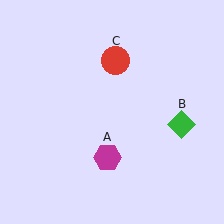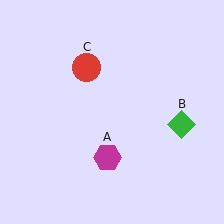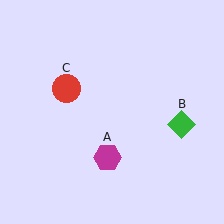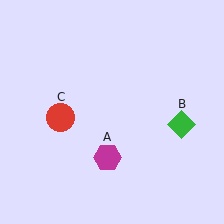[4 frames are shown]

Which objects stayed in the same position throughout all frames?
Magenta hexagon (object A) and green diamond (object B) remained stationary.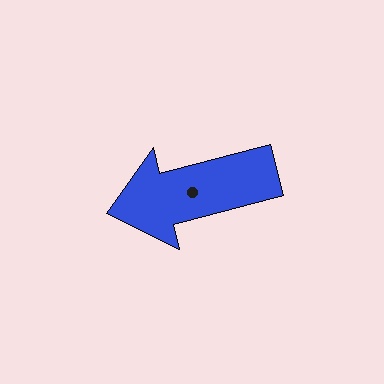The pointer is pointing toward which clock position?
Roughly 9 o'clock.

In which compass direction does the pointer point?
West.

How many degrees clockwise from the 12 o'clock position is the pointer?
Approximately 256 degrees.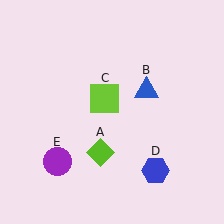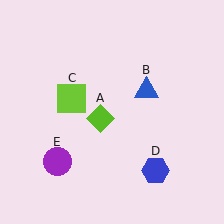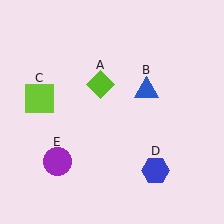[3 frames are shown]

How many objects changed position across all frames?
2 objects changed position: lime diamond (object A), lime square (object C).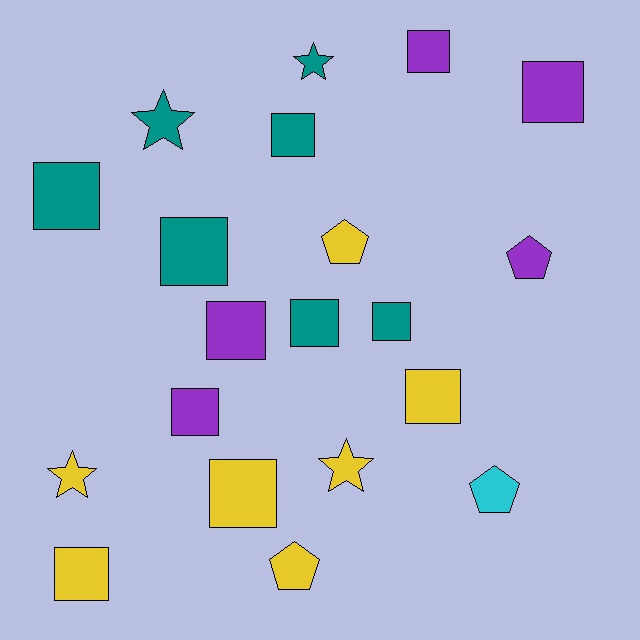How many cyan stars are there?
There are no cyan stars.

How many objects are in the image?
There are 20 objects.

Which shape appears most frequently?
Square, with 12 objects.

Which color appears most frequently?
Teal, with 7 objects.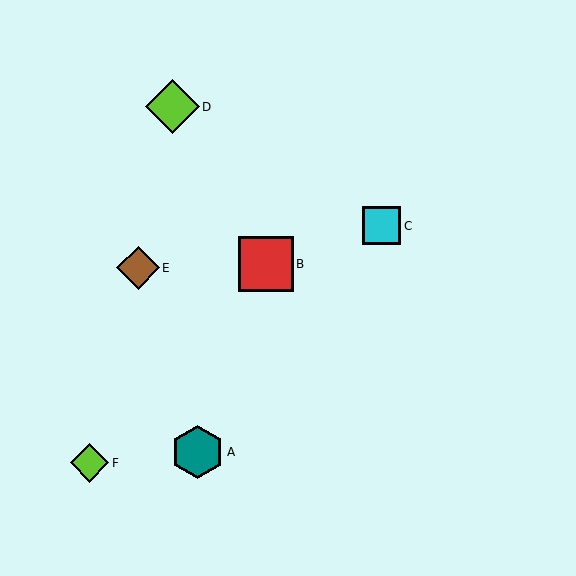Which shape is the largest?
The red square (labeled B) is the largest.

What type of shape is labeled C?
Shape C is a cyan square.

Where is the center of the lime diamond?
The center of the lime diamond is at (89, 463).